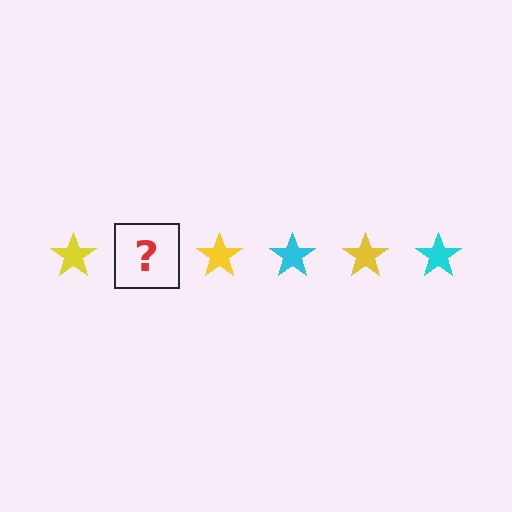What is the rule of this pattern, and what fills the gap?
The rule is that the pattern cycles through yellow, cyan stars. The gap should be filled with a cyan star.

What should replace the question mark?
The question mark should be replaced with a cyan star.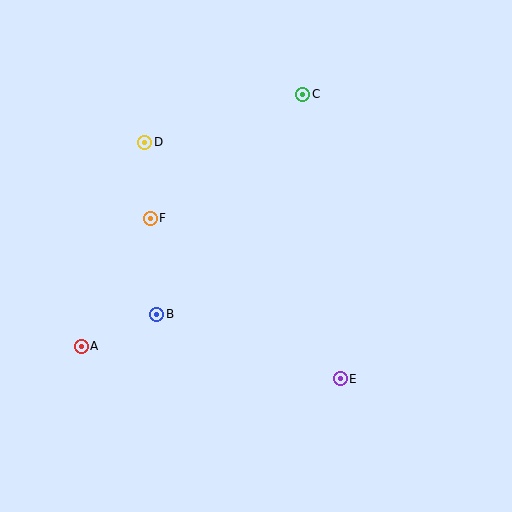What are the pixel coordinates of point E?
Point E is at (340, 379).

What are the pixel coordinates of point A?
Point A is at (81, 346).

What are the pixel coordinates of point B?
Point B is at (157, 314).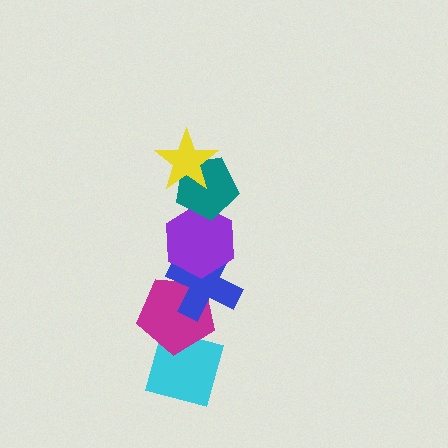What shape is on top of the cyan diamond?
The magenta pentagon is on top of the cyan diamond.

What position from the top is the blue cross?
The blue cross is 4th from the top.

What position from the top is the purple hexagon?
The purple hexagon is 3rd from the top.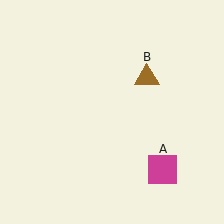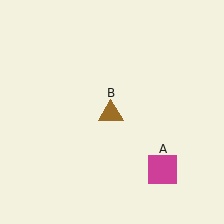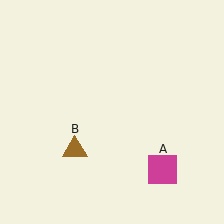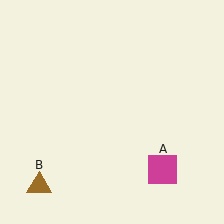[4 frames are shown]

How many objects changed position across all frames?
1 object changed position: brown triangle (object B).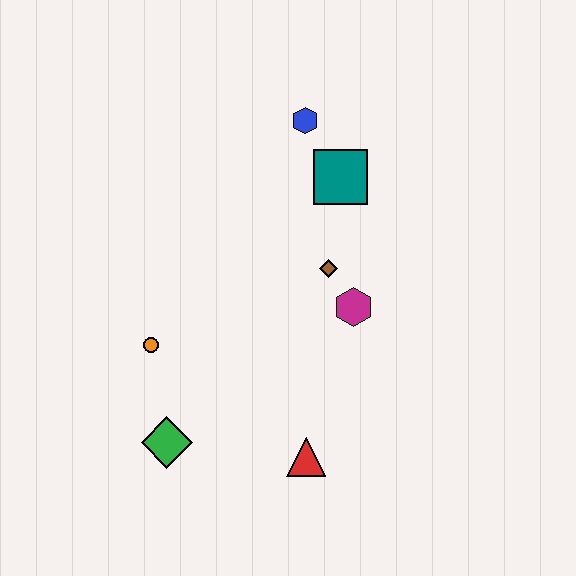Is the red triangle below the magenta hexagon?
Yes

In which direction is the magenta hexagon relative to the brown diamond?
The magenta hexagon is below the brown diamond.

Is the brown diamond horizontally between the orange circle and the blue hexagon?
No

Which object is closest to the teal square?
The blue hexagon is closest to the teal square.